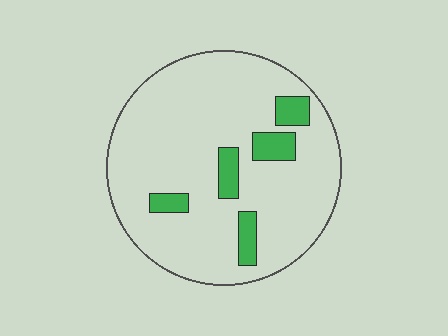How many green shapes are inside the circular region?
5.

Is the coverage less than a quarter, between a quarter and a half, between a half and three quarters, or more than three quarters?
Less than a quarter.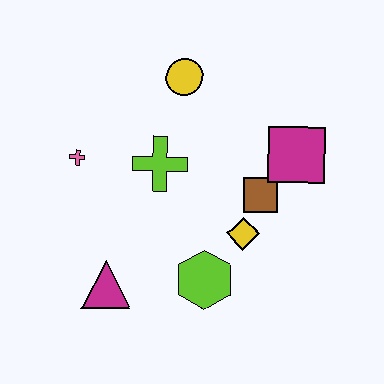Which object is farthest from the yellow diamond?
The pink cross is farthest from the yellow diamond.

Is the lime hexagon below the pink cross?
Yes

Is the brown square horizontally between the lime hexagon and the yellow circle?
No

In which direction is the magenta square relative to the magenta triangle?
The magenta square is to the right of the magenta triangle.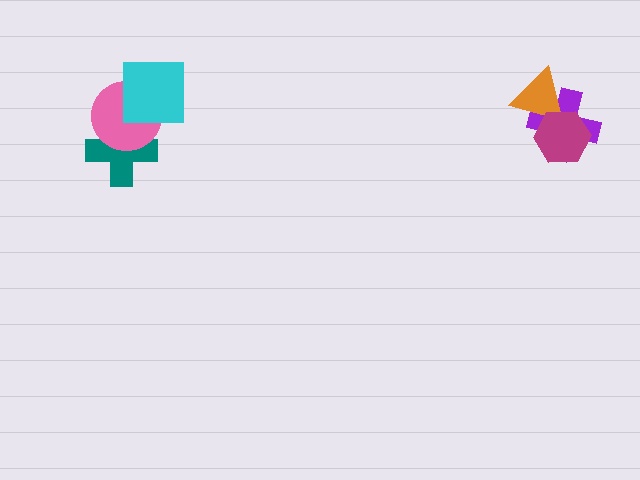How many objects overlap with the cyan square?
1 object overlaps with the cyan square.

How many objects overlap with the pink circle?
2 objects overlap with the pink circle.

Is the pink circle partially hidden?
Yes, it is partially covered by another shape.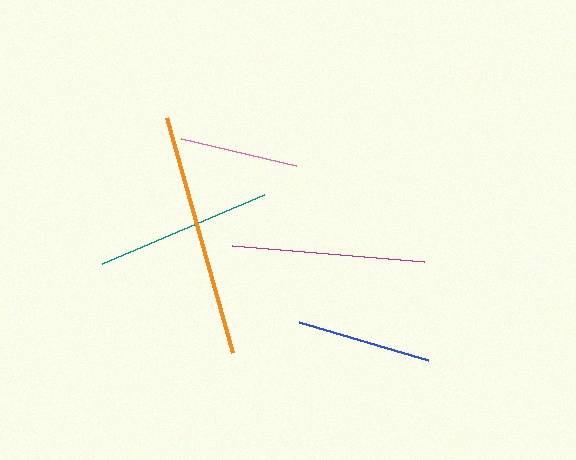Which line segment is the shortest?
The pink line is the shortest at approximately 118 pixels.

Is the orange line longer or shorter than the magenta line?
The orange line is longer than the magenta line.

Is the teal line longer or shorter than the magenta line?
The magenta line is longer than the teal line.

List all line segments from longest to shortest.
From longest to shortest: orange, magenta, teal, blue, pink.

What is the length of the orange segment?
The orange segment is approximately 244 pixels long.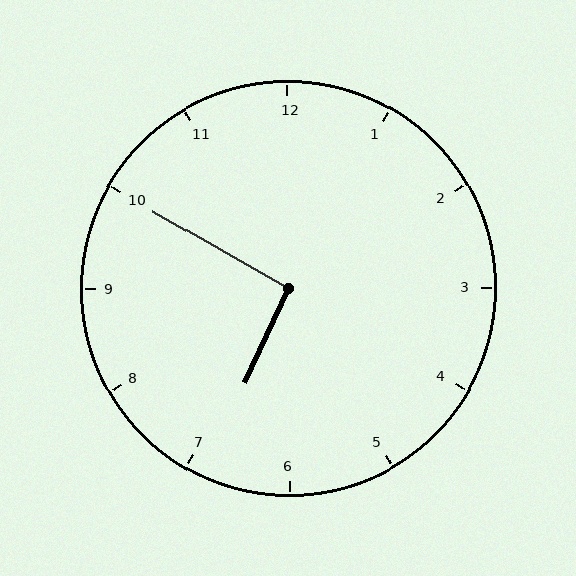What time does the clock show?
6:50.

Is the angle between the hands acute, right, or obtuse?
It is right.